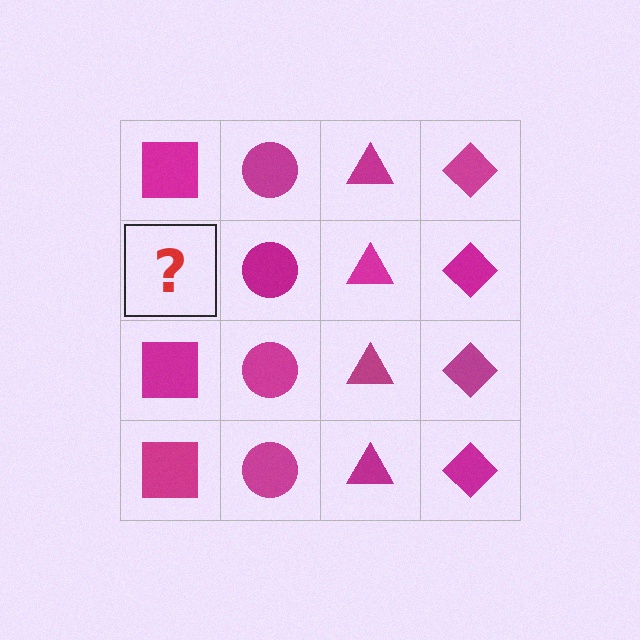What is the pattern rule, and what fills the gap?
The rule is that each column has a consistent shape. The gap should be filled with a magenta square.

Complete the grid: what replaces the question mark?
The question mark should be replaced with a magenta square.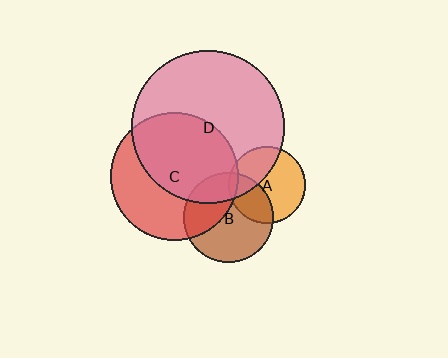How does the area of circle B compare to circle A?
Approximately 1.4 times.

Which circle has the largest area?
Circle D (pink).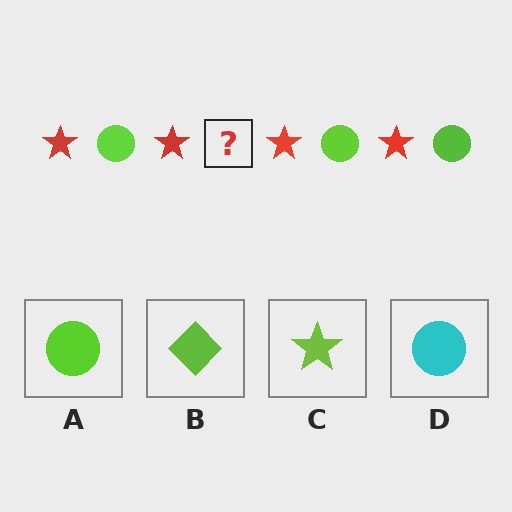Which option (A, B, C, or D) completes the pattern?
A.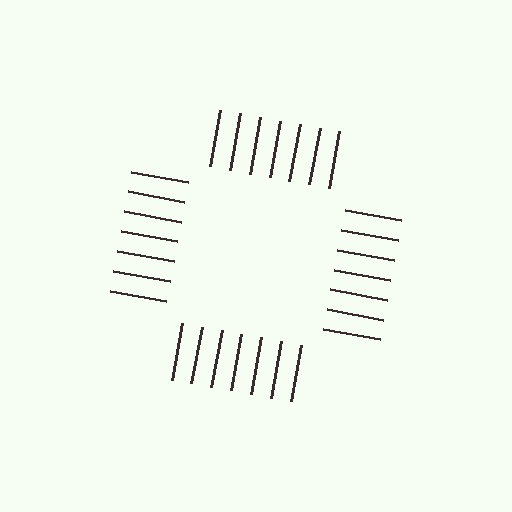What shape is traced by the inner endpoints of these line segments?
An illusory square — the line segments terminate on its edges but no continuous stroke is drawn.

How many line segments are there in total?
28 — 7 along each of the 4 edges.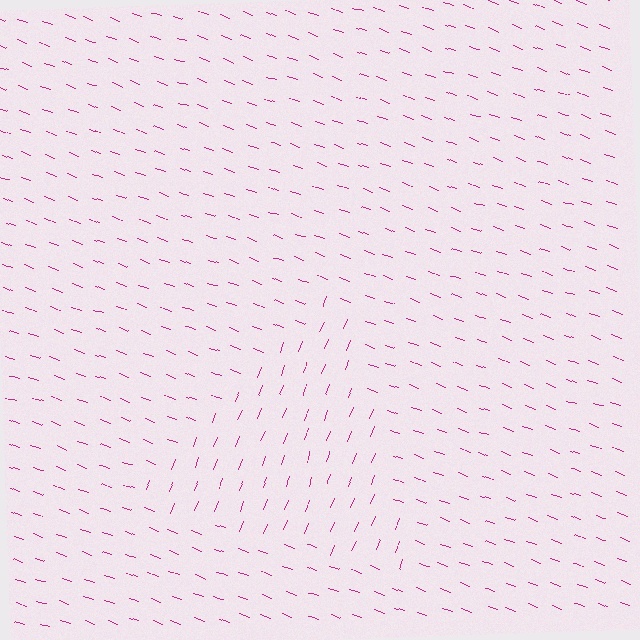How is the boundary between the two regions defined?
The boundary is defined purely by a change in line orientation (approximately 89 degrees difference). All lines are the same color and thickness.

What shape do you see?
I see a triangle.